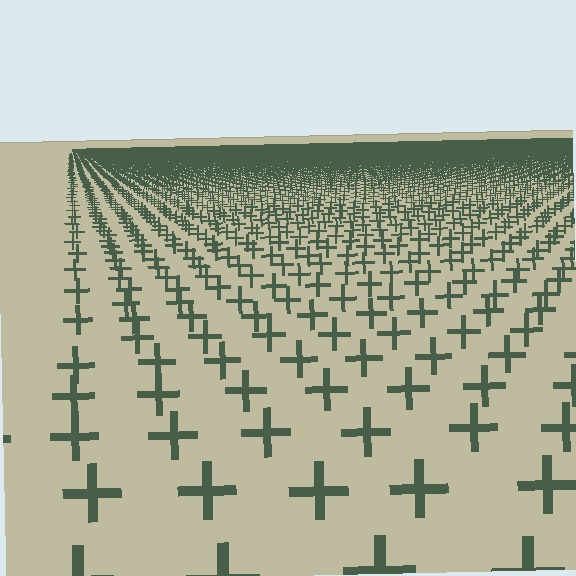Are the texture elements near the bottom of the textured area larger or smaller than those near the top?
Larger. Near the bottom, elements are closer to the viewer and appear at a bigger on-screen size.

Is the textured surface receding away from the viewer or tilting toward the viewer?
The surface is receding away from the viewer. Texture elements get smaller and denser toward the top.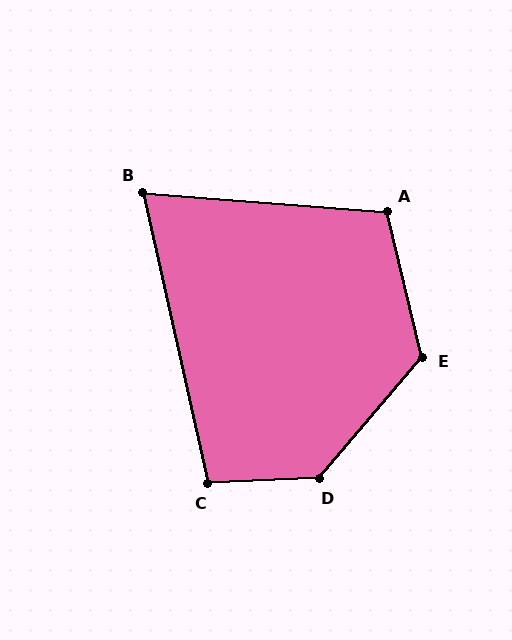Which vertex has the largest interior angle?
D, at approximately 133 degrees.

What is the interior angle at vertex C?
Approximately 100 degrees (obtuse).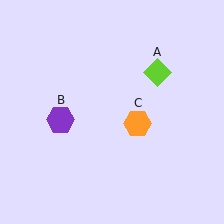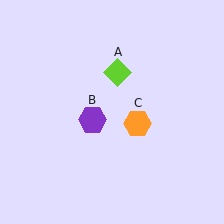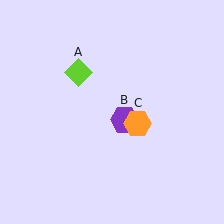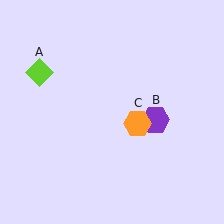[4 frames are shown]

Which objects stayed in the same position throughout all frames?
Orange hexagon (object C) remained stationary.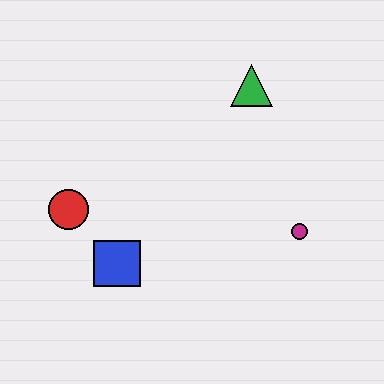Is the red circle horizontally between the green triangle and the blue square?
No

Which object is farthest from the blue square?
The green triangle is farthest from the blue square.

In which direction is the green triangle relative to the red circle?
The green triangle is to the right of the red circle.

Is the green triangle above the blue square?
Yes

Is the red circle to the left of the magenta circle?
Yes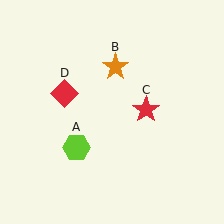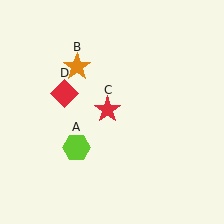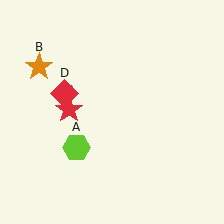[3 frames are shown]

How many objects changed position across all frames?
2 objects changed position: orange star (object B), red star (object C).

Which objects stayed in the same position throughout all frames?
Lime hexagon (object A) and red diamond (object D) remained stationary.